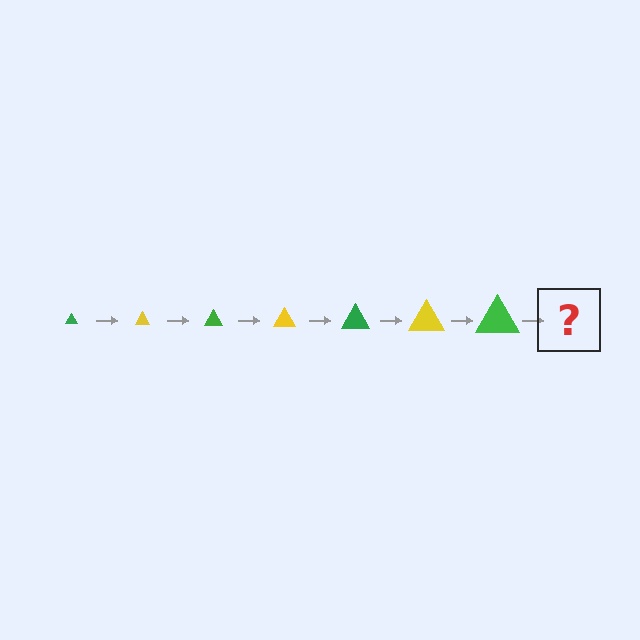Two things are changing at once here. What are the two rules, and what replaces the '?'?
The two rules are that the triangle grows larger each step and the color cycles through green and yellow. The '?' should be a yellow triangle, larger than the previous one.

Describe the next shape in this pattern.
It should be a yellow triangle, larger than the previous one.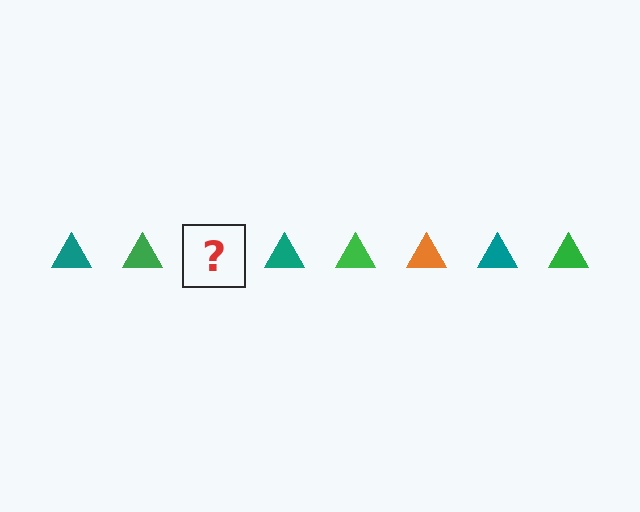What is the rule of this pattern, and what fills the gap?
The rule is that the pattern cycles through teal, green, orange triangles. The gap should be filled with an orange triangle.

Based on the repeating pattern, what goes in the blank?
The blank should be an orange triangle.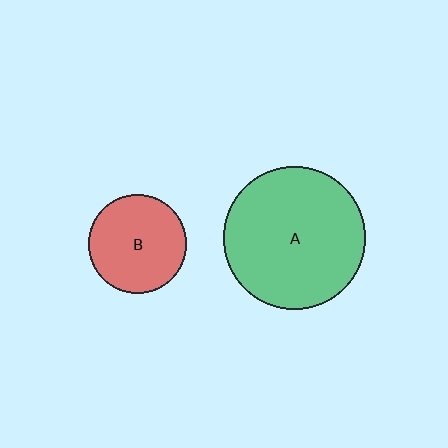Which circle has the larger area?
Circle A (green).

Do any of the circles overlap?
No, none of the circles overlap.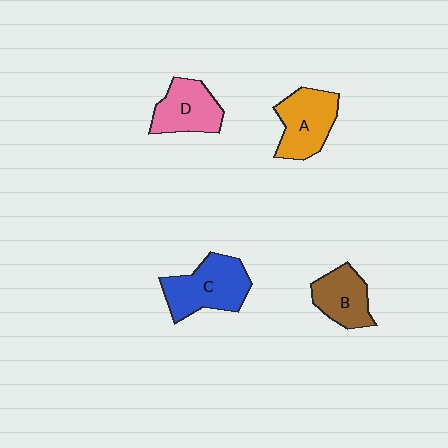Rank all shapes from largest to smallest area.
From largest to smallest: C (blue), A (orange), D (pink), B (brown).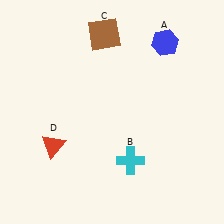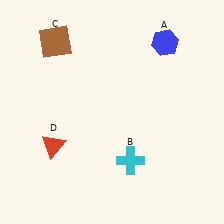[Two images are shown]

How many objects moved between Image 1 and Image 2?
1 object moved between the two images.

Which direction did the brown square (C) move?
The brown square (C) moved left.